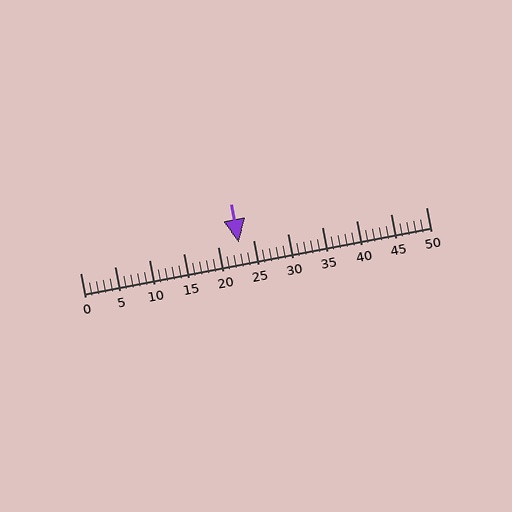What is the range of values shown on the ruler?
The ruler shows values from 0 to 50.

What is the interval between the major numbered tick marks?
The major tick marks are spaced 5 units apart.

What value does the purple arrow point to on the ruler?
The purple arrow points to approximately 23.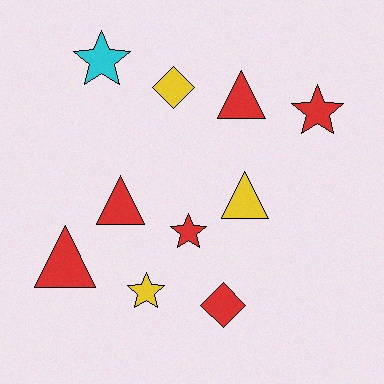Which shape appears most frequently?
Triangle, with 4 objects.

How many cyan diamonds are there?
There are no cyan diamonds.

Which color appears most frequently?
Red, with 6 objects.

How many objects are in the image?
There are 10 objects.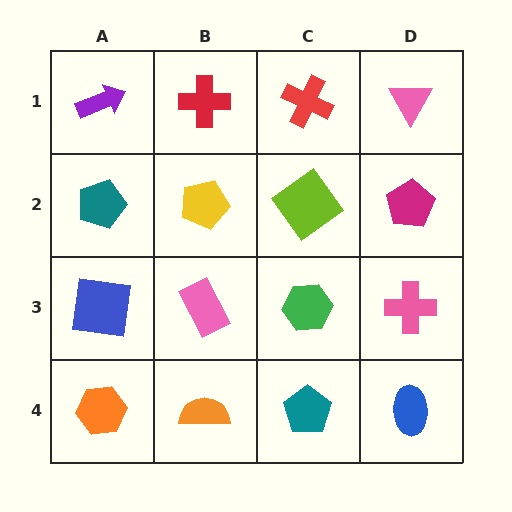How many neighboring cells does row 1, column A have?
2.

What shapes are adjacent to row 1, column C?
A lime diamond (row 2, column C), a red cross (row 1, column B), a pink triangle (row 1, column D).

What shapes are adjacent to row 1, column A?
A teal pentagon (row 2, column A), a red cross (row 1, column B).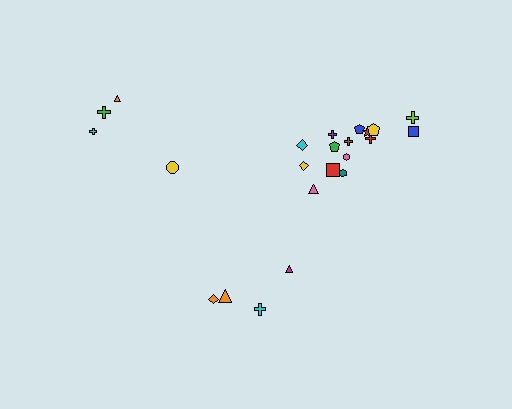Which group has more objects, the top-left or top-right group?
The top-right group.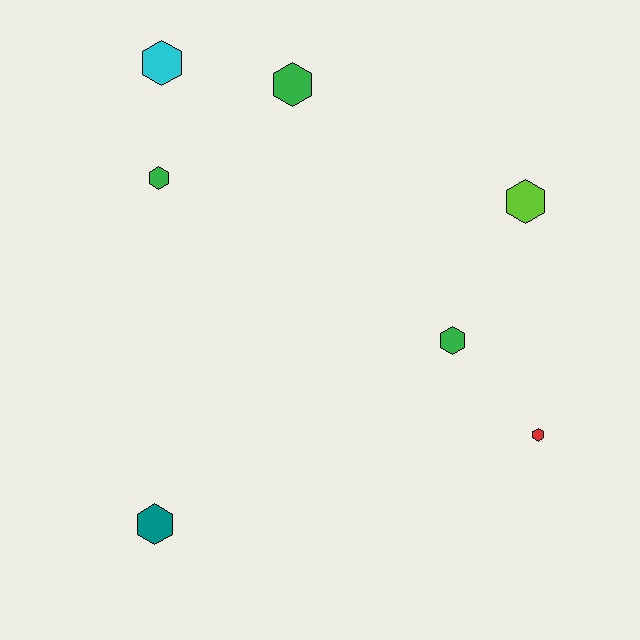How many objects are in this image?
There are 7 objects.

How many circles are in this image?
There are no circles.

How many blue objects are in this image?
There are no blue objects.